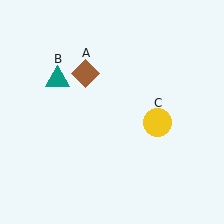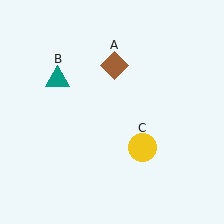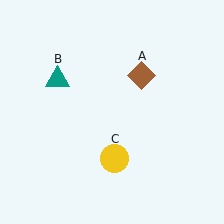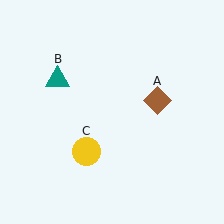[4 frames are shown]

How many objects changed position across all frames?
2 objects changed position: brown diamond (object A), yellow circle (object C).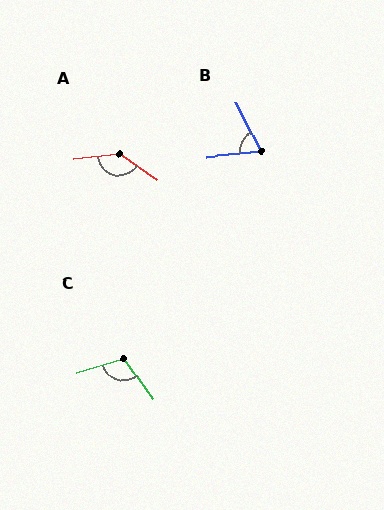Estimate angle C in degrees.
Approximately 108 degrees.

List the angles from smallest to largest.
B (69°), C (108°), A (138°).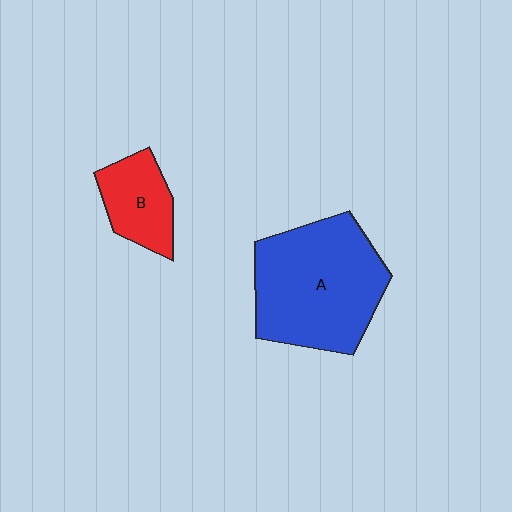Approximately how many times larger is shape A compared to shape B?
Approximately 2.5 times.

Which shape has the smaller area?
Shape B (red).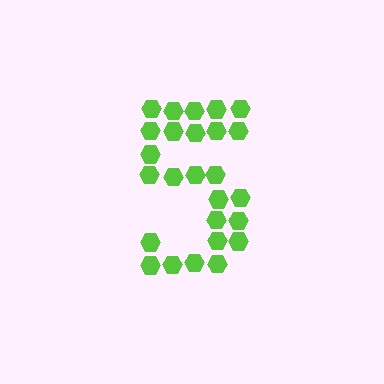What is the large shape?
The large shape is the digit 5.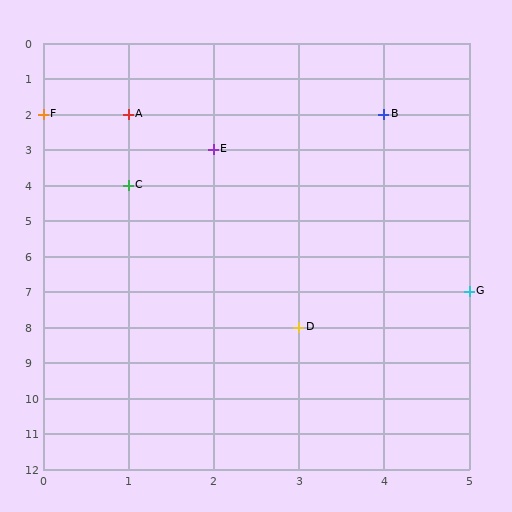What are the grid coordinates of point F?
Point F is at grid coordinates (0, 2).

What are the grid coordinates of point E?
Point E is at grid coordinates (2, 3).